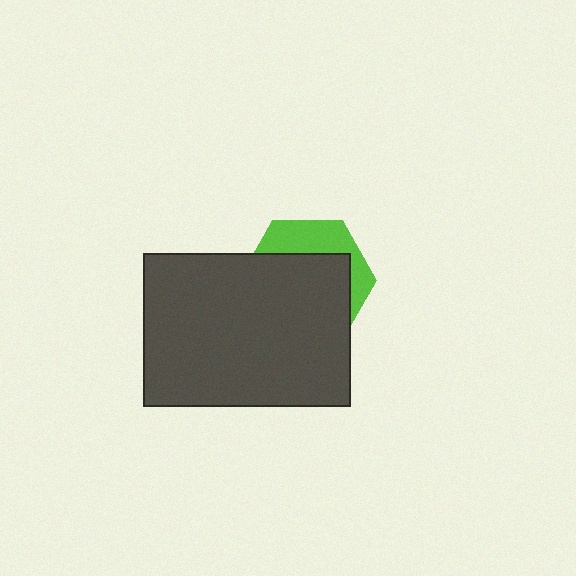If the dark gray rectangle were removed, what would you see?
You would see the complete lime hexagon.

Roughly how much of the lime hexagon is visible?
A small part of it is visible (roughly 32%).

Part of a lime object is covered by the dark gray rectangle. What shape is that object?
It is a hexagon.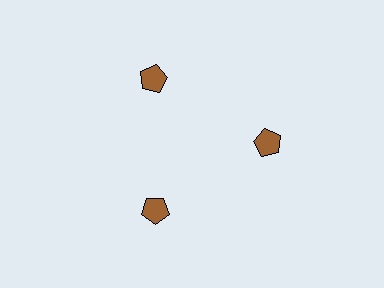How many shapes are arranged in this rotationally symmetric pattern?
There are 3 shapes, arranged in 3 groups of 1.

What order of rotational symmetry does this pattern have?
This pattern has 3-fold rotational symmetry.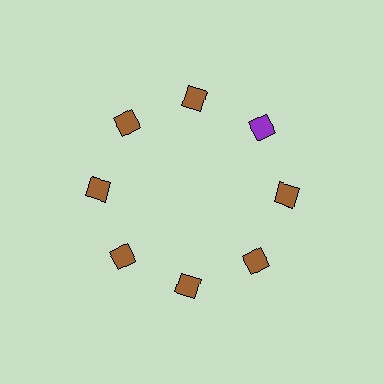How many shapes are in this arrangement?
There are 8 shapes arranged in a ring pattern.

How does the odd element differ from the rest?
It has a different color: purple instead of brown.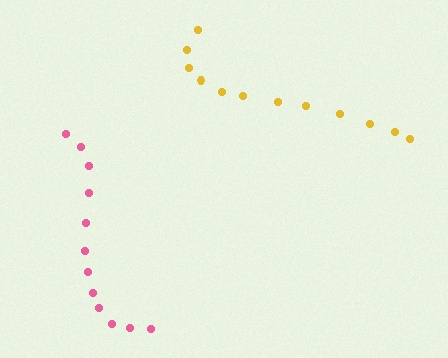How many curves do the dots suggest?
There are 2 distinct paths.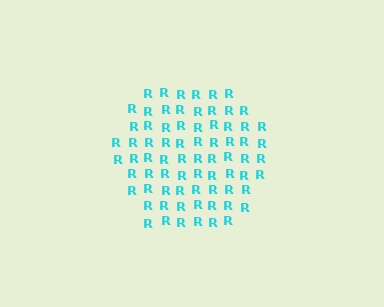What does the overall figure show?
The overall figure shows a hexagon.